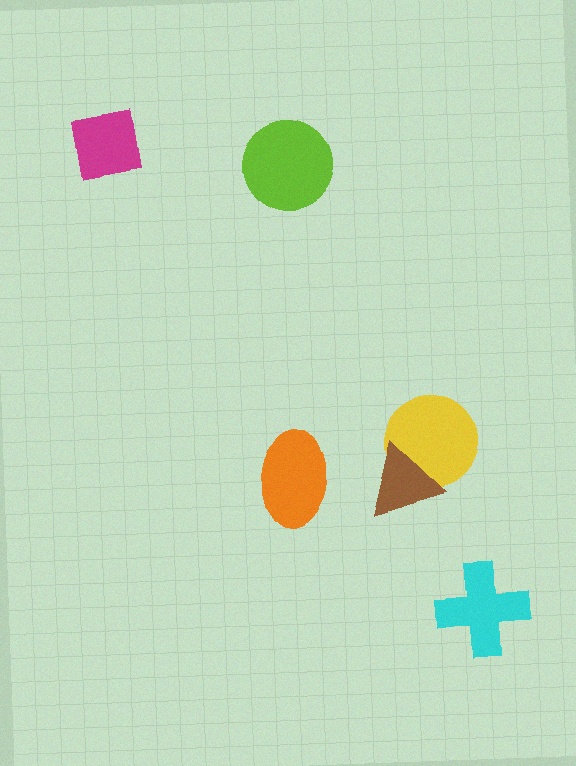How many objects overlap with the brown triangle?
1 object overlaps with the brown triangle.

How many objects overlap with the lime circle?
0 objects overlap with the lime circle.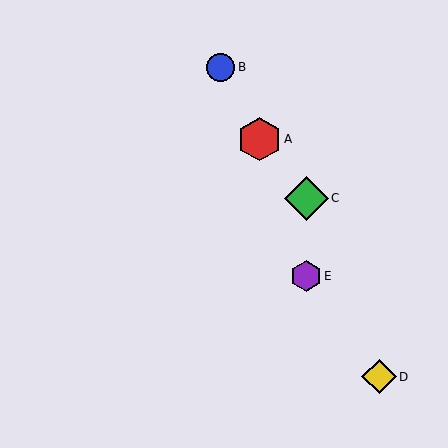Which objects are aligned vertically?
Objects C, E are aligned vertically.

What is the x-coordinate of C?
Object C is at x≈306.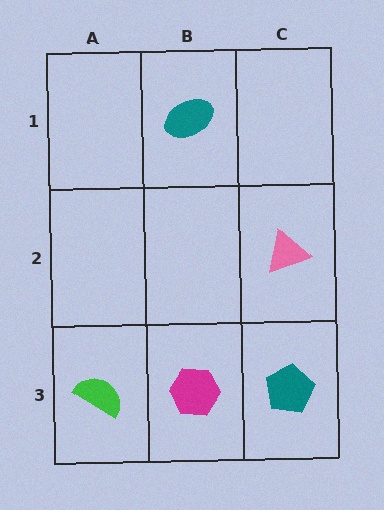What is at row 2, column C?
A pink triangle.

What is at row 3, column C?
A teal pentagon.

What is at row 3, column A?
A green semicircle.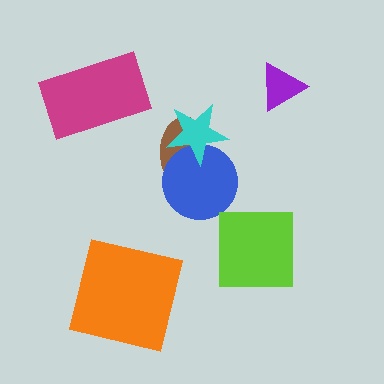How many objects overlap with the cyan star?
2 objects overlap with the cyan star.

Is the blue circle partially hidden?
Yes, it is partially covered by another shape.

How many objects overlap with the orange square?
0 objects overlap with the orange square.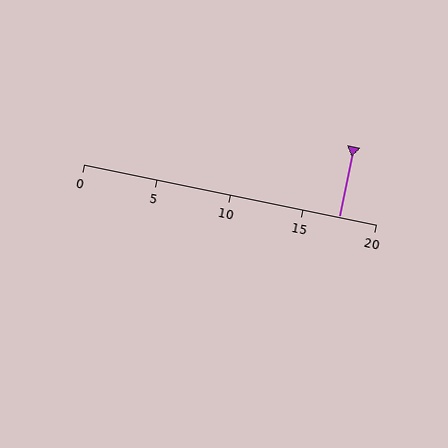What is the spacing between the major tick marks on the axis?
The major ticks are spaced 5 apart.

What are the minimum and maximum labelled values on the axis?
The axis runs from 0 to 20.